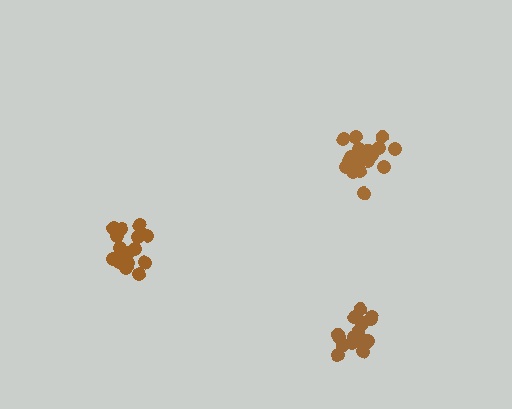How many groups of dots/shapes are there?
There are 3 groups.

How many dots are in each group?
Group 1: 20 dots, Group 2: 16 dots, Group 3: 18 dots (54 total).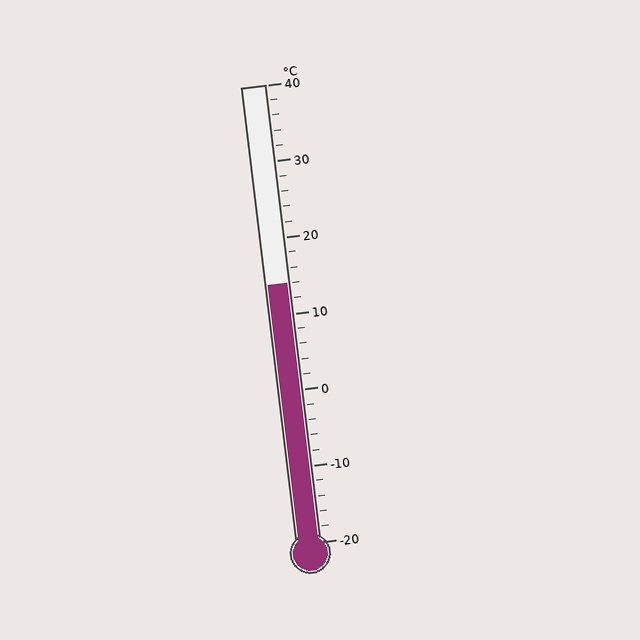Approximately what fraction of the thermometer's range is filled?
The thermometer is filled to approximately 55% of its range.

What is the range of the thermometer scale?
The thermometer scale ranges from -20°C to 40°C.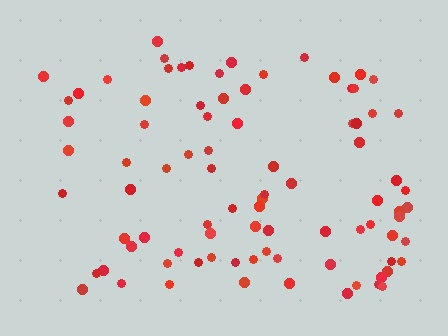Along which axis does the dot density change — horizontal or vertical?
Horizontal.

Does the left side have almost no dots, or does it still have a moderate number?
Still a moderate number, just noticeably fewer than the right.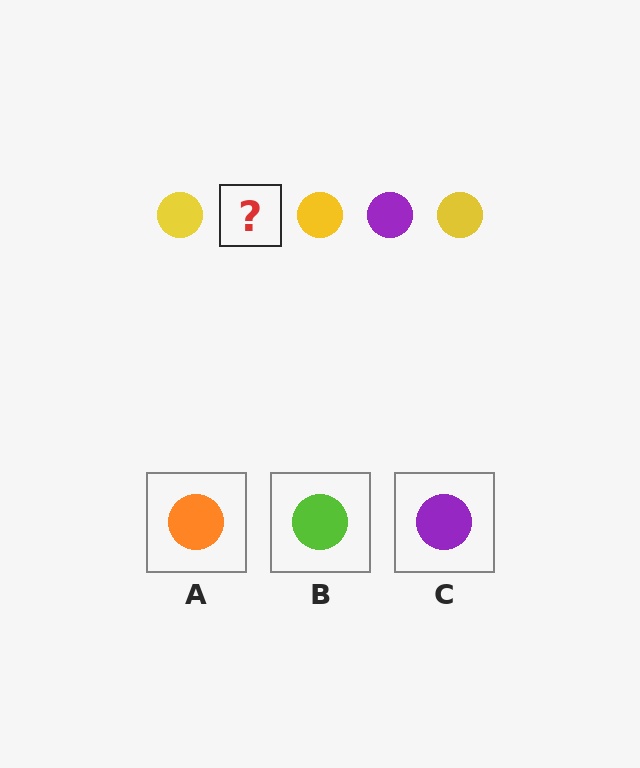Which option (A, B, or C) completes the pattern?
C.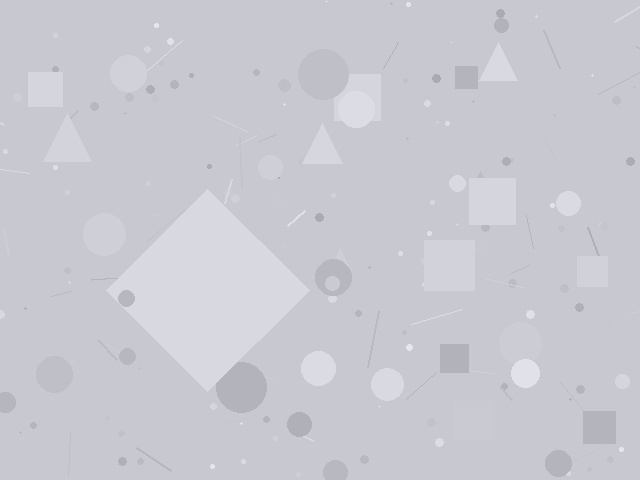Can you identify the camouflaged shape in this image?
The camouflaged shape is a diamond.